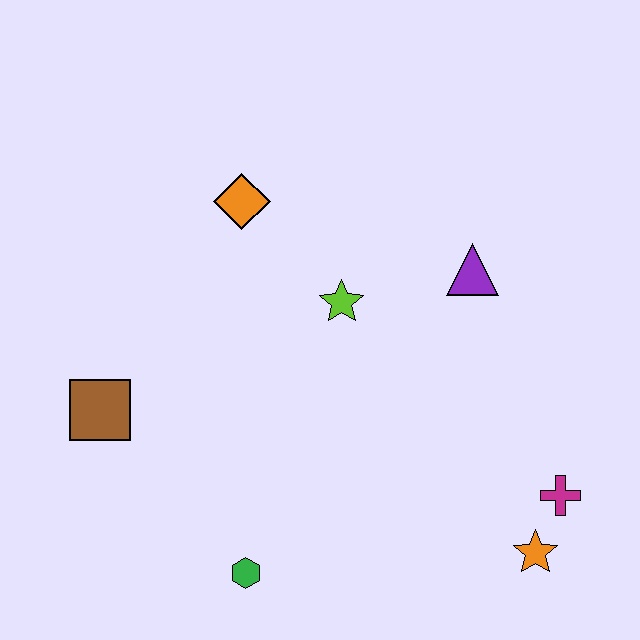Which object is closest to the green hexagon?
The brown square is closest to the green hexagon.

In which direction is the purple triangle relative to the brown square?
The purple triangle is to the right of the brown square.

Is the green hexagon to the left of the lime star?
Yes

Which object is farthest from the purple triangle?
The brown square is farthest from the purple triangle.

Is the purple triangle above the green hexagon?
Yes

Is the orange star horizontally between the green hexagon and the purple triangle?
No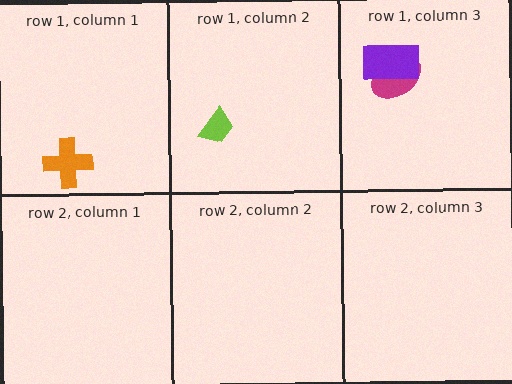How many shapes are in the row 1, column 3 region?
2.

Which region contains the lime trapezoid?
The row 1, column 2 region.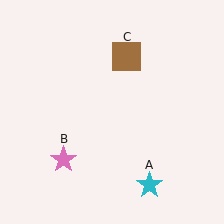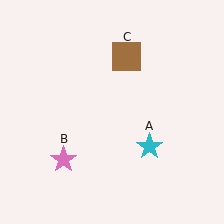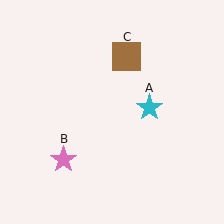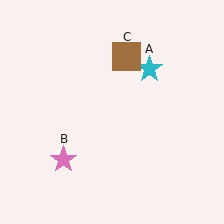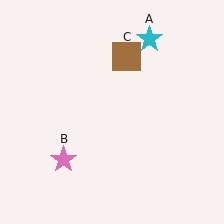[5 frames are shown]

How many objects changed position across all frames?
1 object changed position: cyan star (object A).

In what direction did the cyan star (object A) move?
The cyan star (object A) moved up.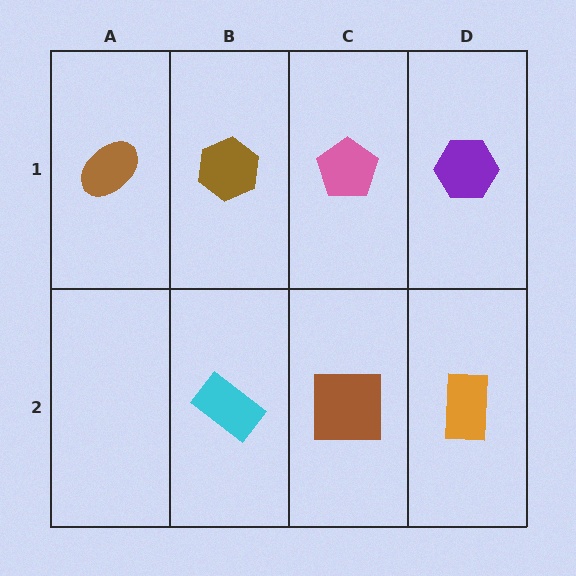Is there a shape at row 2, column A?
No, that cell is empty.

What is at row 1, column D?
A purple hexagon.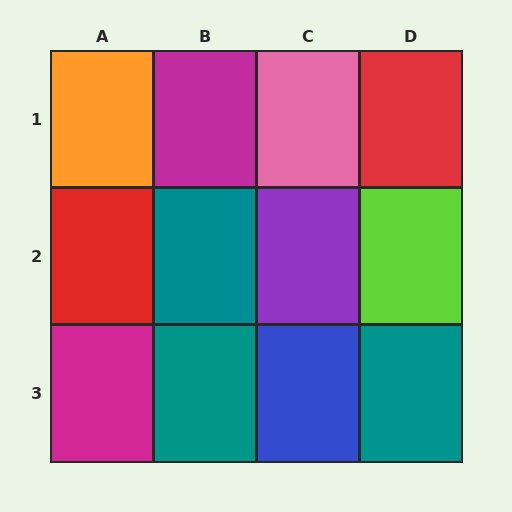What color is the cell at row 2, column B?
Teal.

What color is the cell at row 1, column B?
Magenta.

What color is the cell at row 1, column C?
Pink.